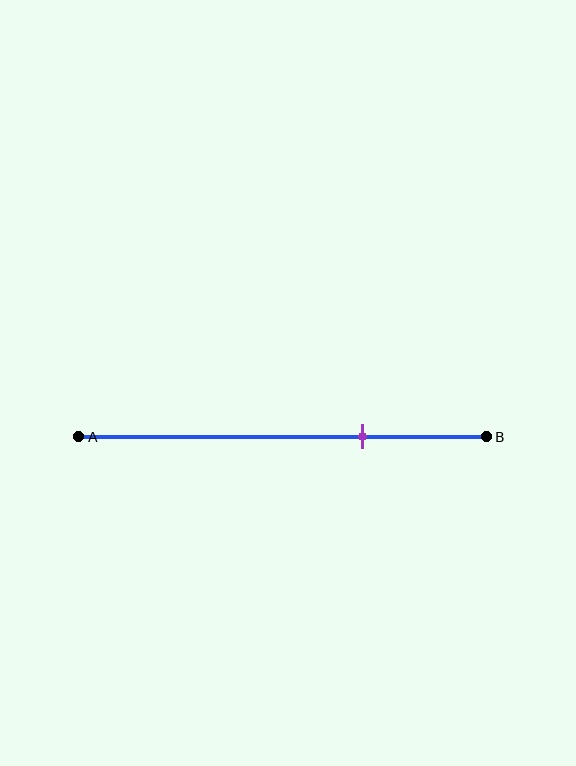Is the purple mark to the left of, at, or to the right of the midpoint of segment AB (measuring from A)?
The purple mark is to the right of the midpoint of segment AB.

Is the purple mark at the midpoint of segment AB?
No, the mark is at about 70% from A, not at the 50% midpoint.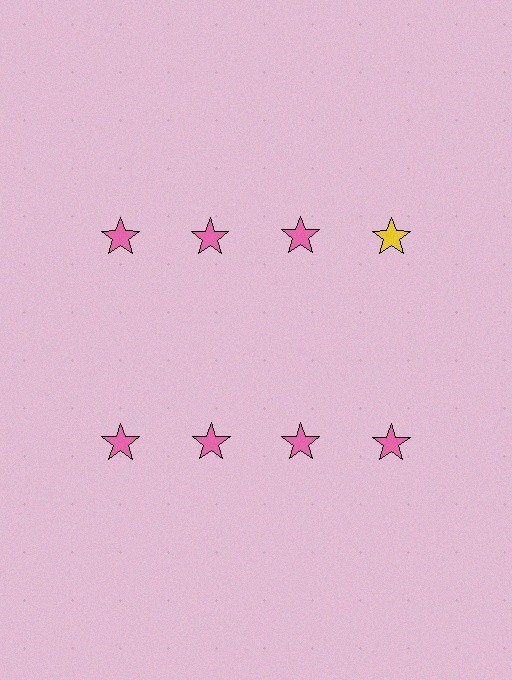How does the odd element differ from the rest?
It has a different color: yellow instead of pink.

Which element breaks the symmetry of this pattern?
The yellow star in the top row, second from right column breaks the symmetry. All other shapes are pink stars.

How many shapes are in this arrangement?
There are 8 shapes arranged in a grid pattern.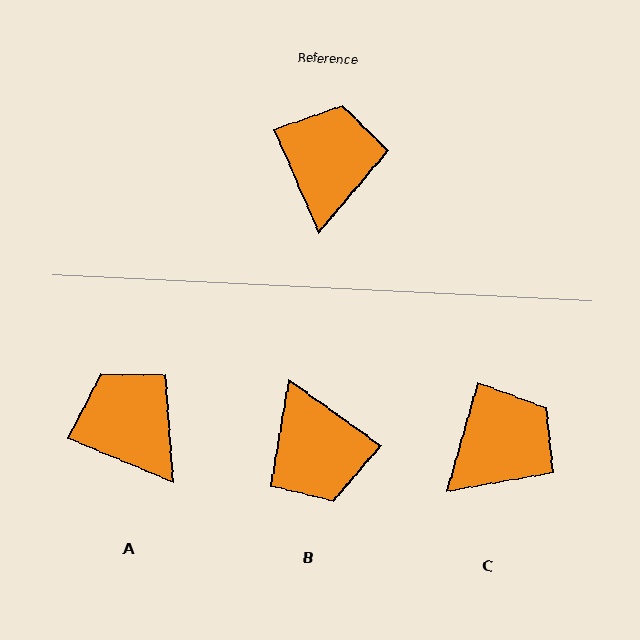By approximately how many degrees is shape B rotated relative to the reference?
Approximately 149 degrees clockwise.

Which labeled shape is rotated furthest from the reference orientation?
B, about 149 degrees away.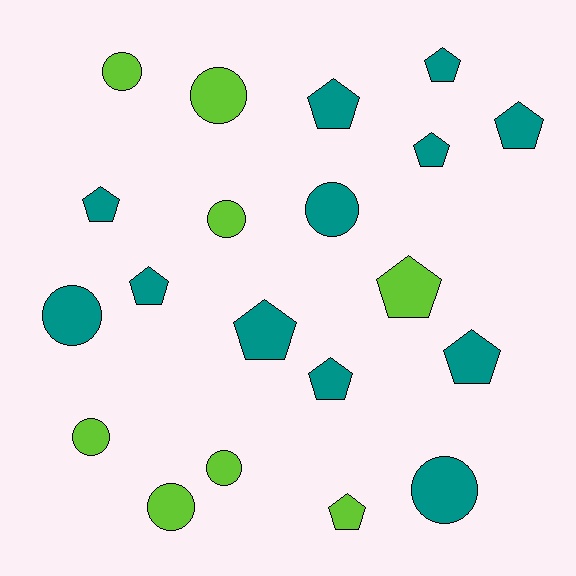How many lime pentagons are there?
There are 2 lime pentagons.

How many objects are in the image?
There are 20 objects.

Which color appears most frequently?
Teal, with 12 objects.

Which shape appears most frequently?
Pentagon, with 11 objects.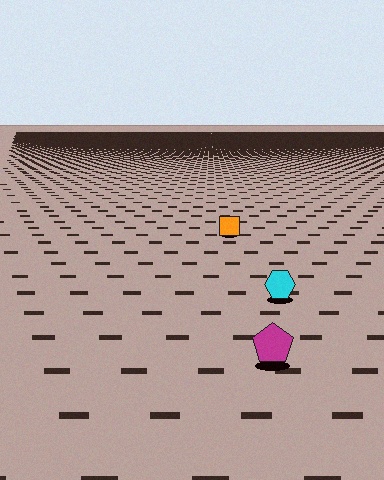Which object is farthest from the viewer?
The orange square is farthest from the viewer. It appears smaller and the ground texture around it is denser.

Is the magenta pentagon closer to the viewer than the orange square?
Yes. The magenta pentagon is closer — you can tell from the texture gradient: the ground texture is coarser near it.